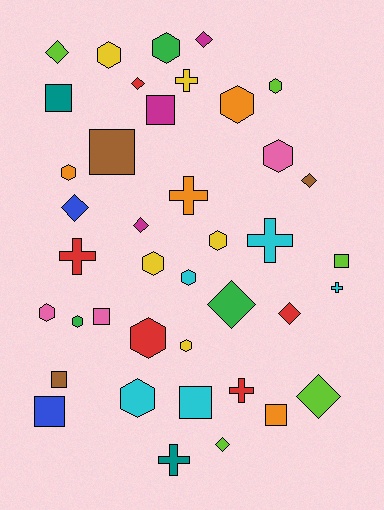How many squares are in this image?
There are 9 squares.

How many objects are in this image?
There are 40 objects.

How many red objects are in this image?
There are 5 red objects.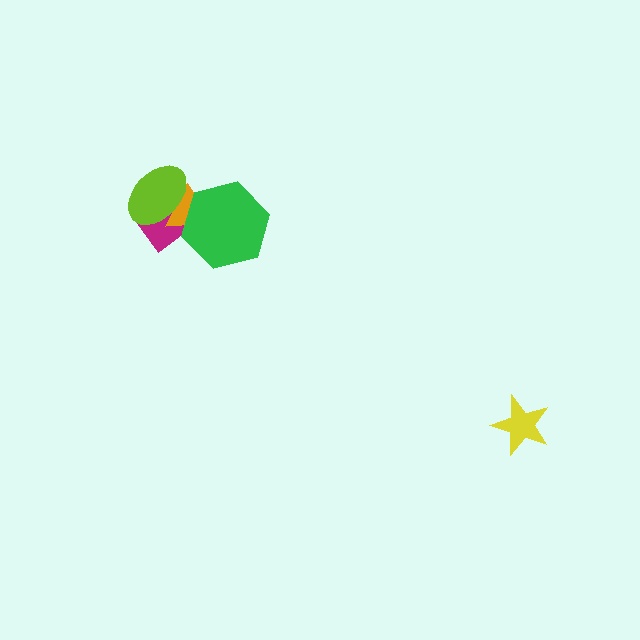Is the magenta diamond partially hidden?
Yes, it is partially covered by another shape.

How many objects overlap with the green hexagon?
2 objects overlap with the green hexagon.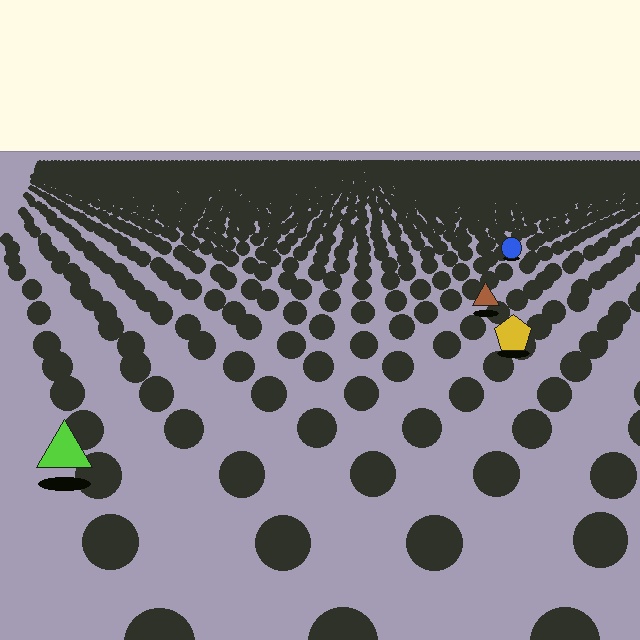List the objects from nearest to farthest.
From nearest to farthest: the lime triangle, the yellow pentagon, the brown triangle, the blue circle.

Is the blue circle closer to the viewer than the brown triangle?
No. The brown triangle is closer — you can tell from the texture gradient: the ground texture is coarser near it.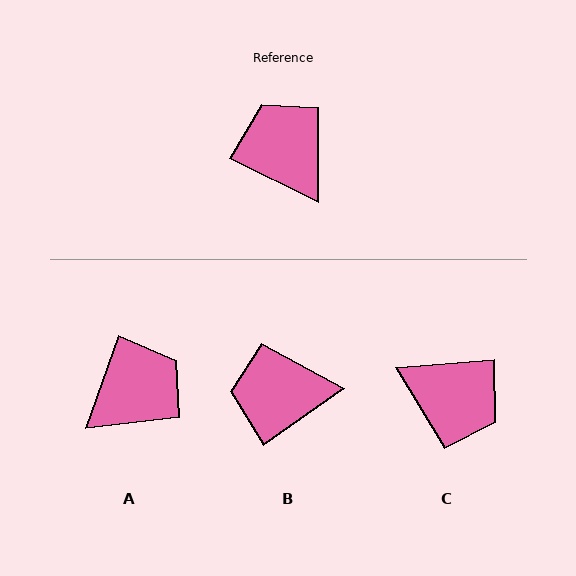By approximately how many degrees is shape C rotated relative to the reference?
Approximately 149 degrees clockwise.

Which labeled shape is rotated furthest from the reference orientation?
C, about 149 degrees away.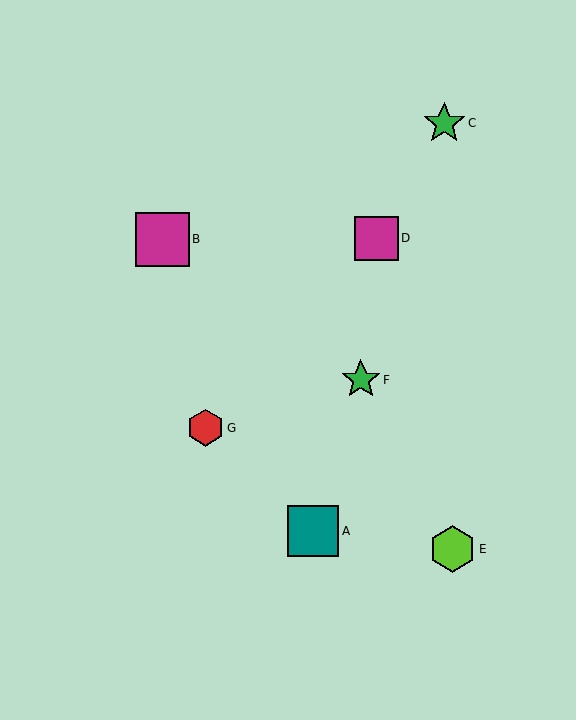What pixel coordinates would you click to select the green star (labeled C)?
Click at (444, 123) to select the green star C.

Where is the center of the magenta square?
The center of the magenta square is at (162, 239).